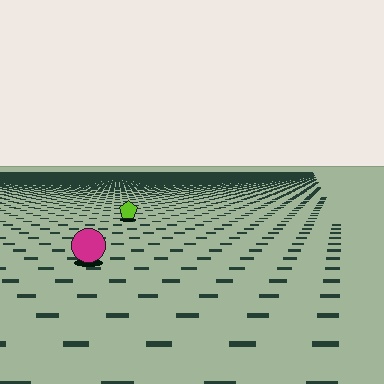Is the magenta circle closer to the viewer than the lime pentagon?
Yes. The magenta circle is closer — you can tell from the texture gradient: the ground texture is coarser near it.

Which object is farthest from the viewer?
The lime pentagon is farthest from the viewer. It appears smaller and the ground texture around it is denser.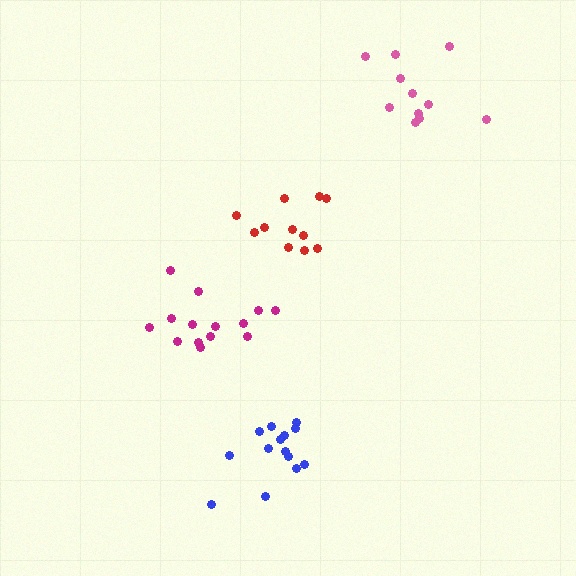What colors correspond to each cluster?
The clusters are colored: pink, blue, magenta, red.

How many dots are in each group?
Group 1: 11 dots, Group 2: 14 dots, Group 3: 14 dots, Group 4: 11 dots (50 total).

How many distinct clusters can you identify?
There are 4 distinct clusters.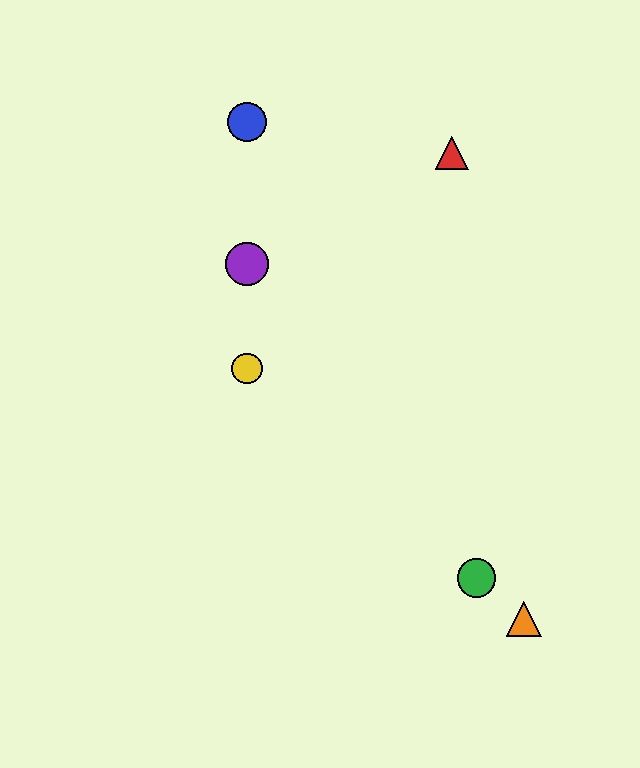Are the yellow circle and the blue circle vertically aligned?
Yes, both are at x≈247.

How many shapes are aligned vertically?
3 shapes (the blue circle, the yellow circle, the purple circle) are aligned vertically.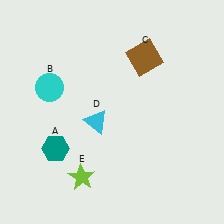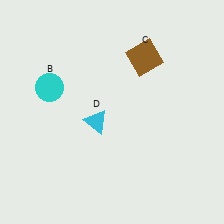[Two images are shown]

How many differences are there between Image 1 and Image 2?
There are 2 differences between the two images.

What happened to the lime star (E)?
The lime star (E) was removed in Image 2. It was in the bottom-left area of Image 1.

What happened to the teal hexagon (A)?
The teal hexagon (A) was removed in Image 2. It was in the bottom-left area of Image 1.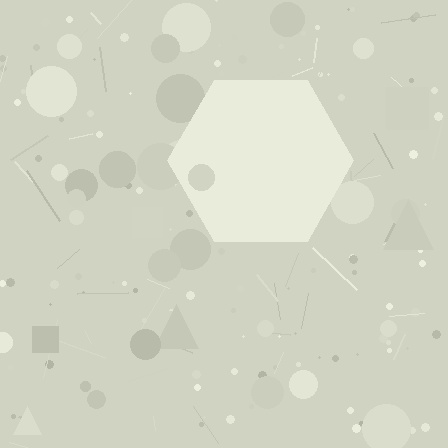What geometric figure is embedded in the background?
A hexagon is embedded in the background.